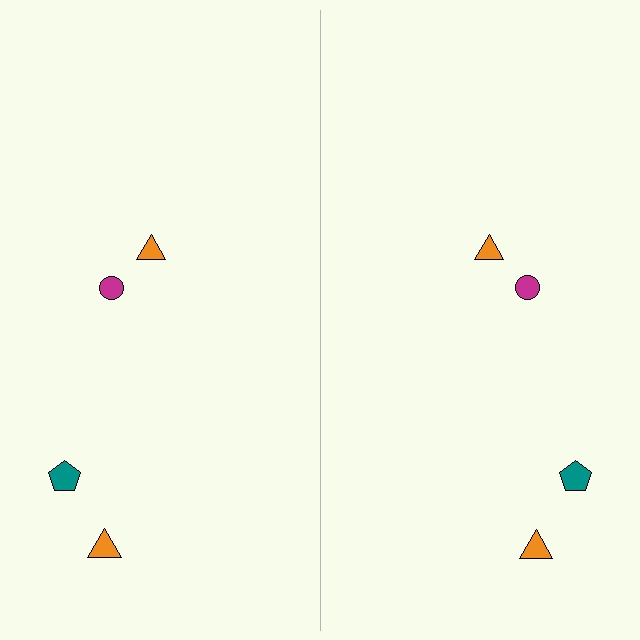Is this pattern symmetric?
Yes, this pattern has bilateral (reflection) symmetry.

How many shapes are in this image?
There are 8 shapes in this image.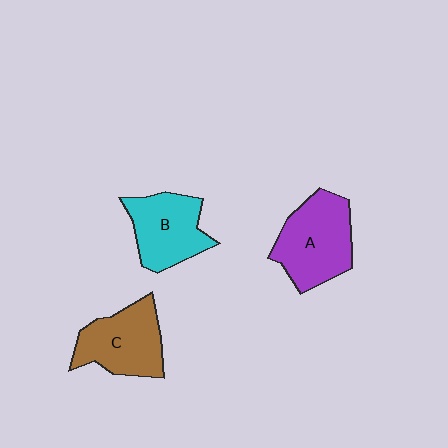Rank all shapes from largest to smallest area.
From largest to smallest: A (purple), C (brown), B (cyan).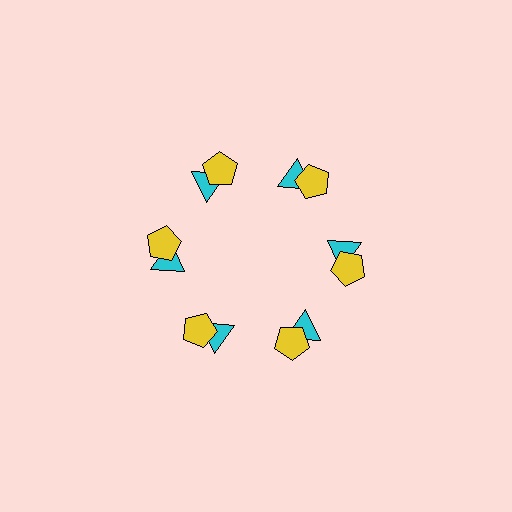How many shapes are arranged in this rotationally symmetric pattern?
There are 12 shapes, arranged in 6 groups of 2.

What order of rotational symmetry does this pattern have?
This pattern has 6-fold rotational symmetry.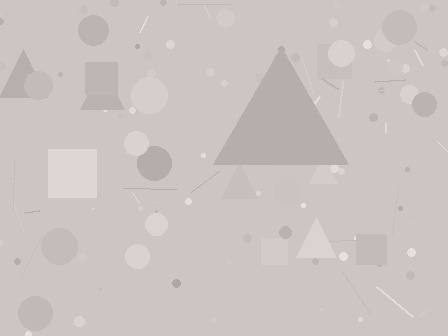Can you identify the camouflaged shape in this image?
The camouflaged shape is a triangle.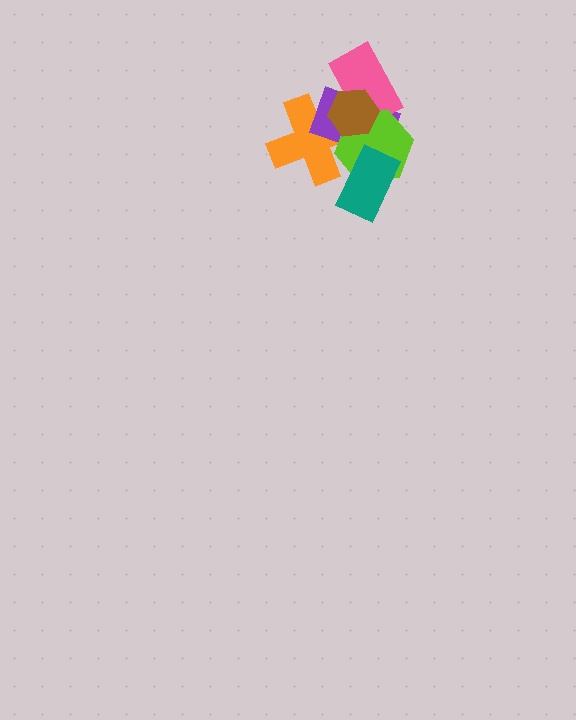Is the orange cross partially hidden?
Yes, it is partially covered by another shape.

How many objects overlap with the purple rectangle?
5 objects overlap with the purple rectangle.